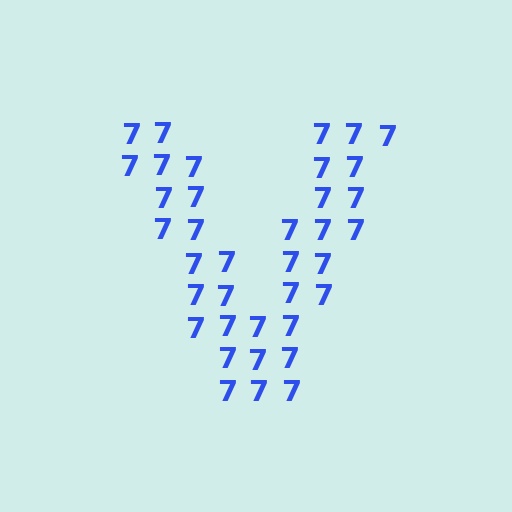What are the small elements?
The small elements are digit 7's.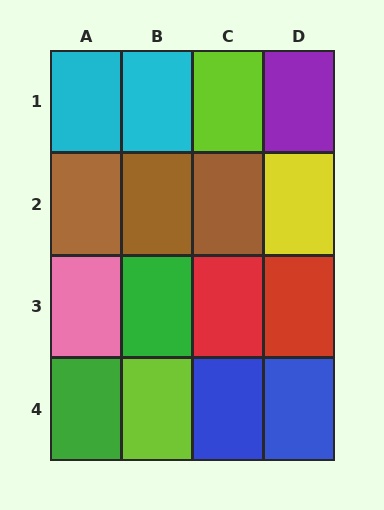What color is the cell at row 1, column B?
Cyan.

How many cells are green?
2 cells are green.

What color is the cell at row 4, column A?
Green.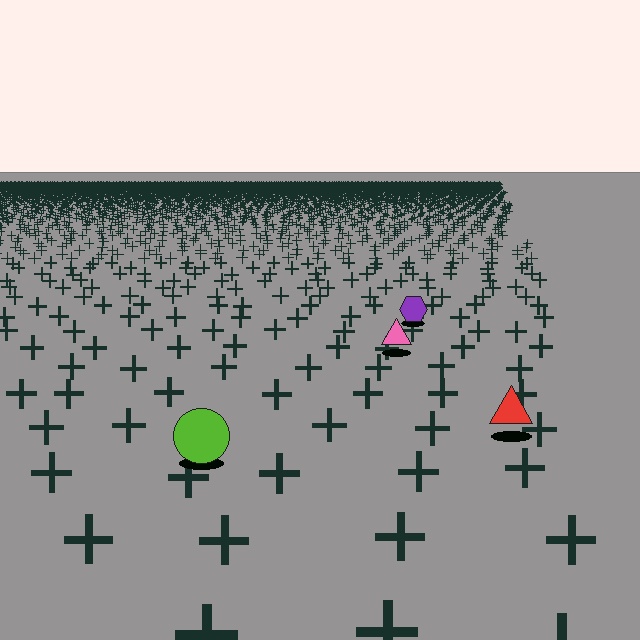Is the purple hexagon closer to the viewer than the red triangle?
No. The red triangle is closer — you can tell from the texture gradient: the ground texture is coarser near it.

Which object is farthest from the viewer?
The purple hexagon is farthest from the viewer. It appears smaller and the ground texture around it is denser.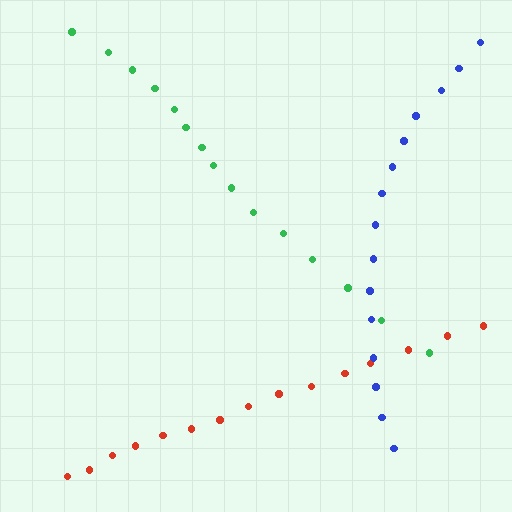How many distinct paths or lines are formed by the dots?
There are 3 distinct paths.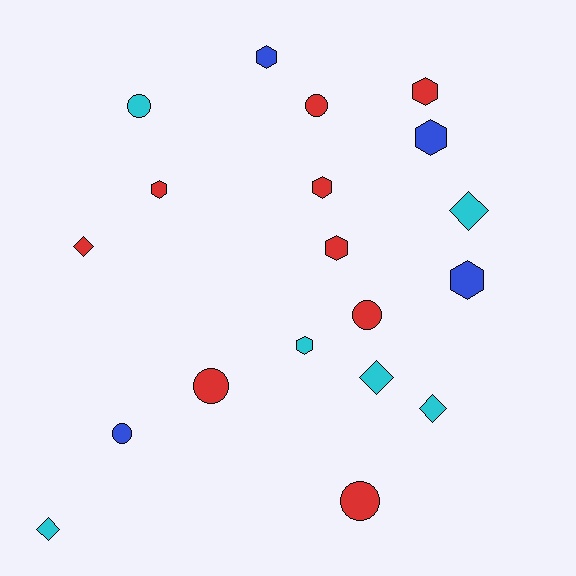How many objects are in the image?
There are 19 objects.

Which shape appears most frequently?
Hexagon, with 8 objects.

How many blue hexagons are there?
There are 3 blue hexagons.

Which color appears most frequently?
Red, with 9 objects.